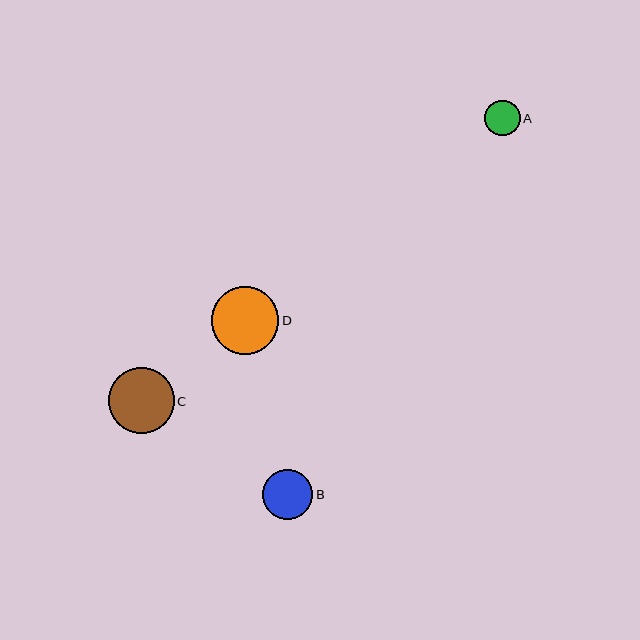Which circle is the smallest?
Circle A is the smallest with a size of approximately 36 pixels.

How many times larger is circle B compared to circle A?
Circle B is approximately 1.4 times the size of circle A.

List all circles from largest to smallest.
From largest to smallest: D, C, B, A.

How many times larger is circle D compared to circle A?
Circle D is approximately 1.9 times the size of circle A.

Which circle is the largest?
Circle D is the largest with a size of approximately 68 pixels.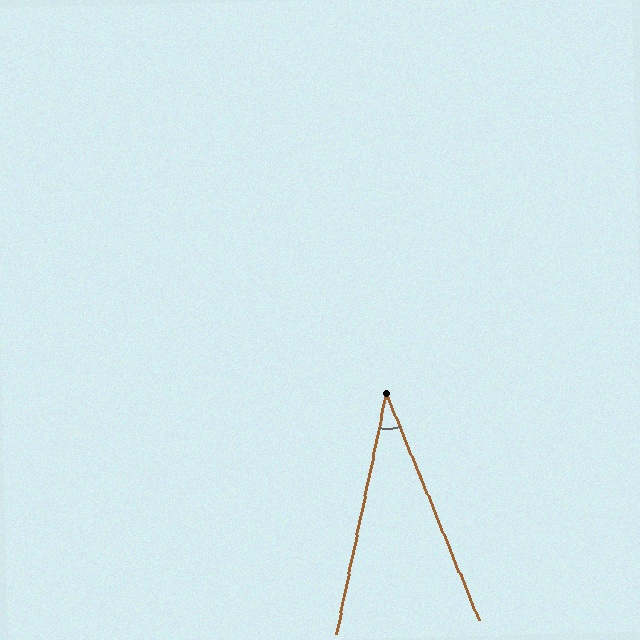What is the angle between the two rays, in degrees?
Approximately 34 degrees.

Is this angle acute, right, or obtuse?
It is acute.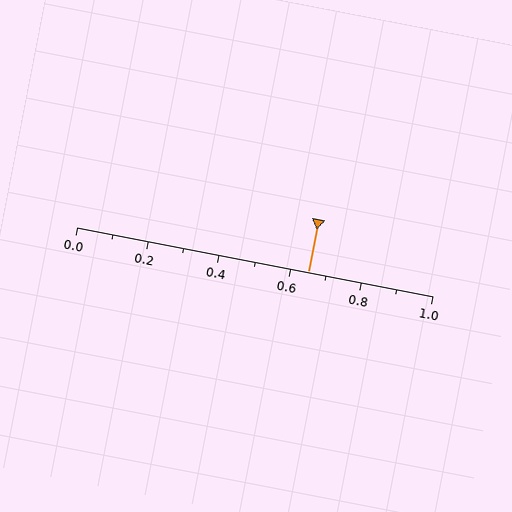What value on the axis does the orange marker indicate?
The marker indicates approximately 0.65.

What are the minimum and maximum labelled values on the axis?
The axis runs from 0.0 to 1.0.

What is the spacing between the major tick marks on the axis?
The major ticks are spaced 0.2 apart.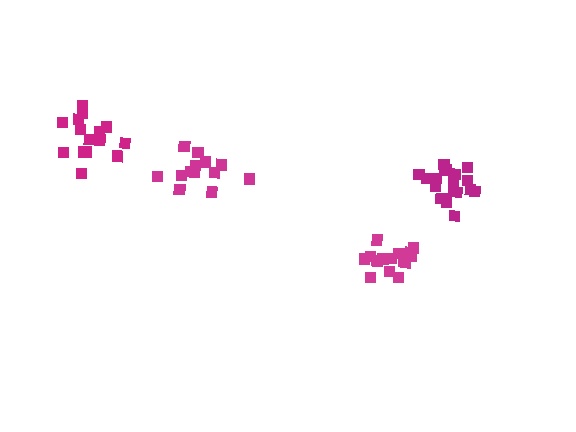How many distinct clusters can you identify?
There are 4 distinct clusters.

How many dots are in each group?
Group 1: 14 dots, Group 2: 18 dots, Group 3: 17 dots, Group 4: 16 dots (65 total).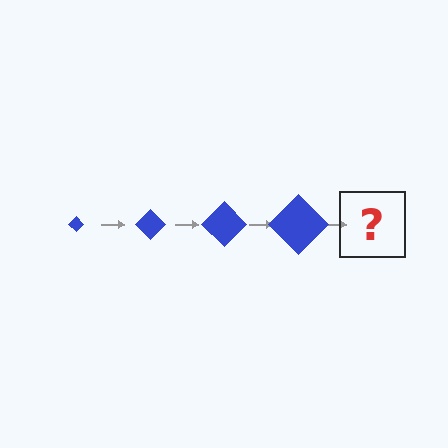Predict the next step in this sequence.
The next step is a blue diamond, larger than the previous one.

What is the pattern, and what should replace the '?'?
The pattern is that the diamond gets progressively larger each step. The '?' should be a blue diamond, larger than the previous one.